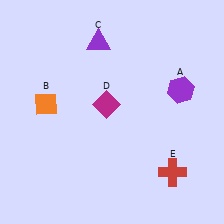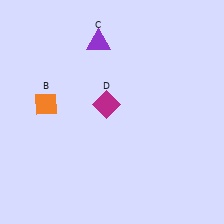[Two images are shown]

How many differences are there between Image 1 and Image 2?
There are 2 differences between the two images.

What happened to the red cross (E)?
The red cross (E) was removed in Image 2. It was in the bottom-right area of Image 1.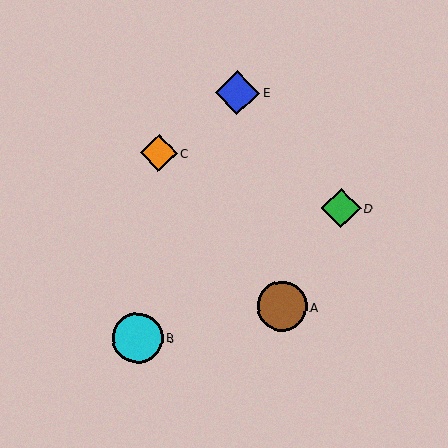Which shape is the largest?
The cyan circle (labeled B) is the largest.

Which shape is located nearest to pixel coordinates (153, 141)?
The orange diamond (labeled C) at (159, 153) is nearest to that location.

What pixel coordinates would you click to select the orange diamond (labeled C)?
Click at (159, 153) to select the orange diamond C.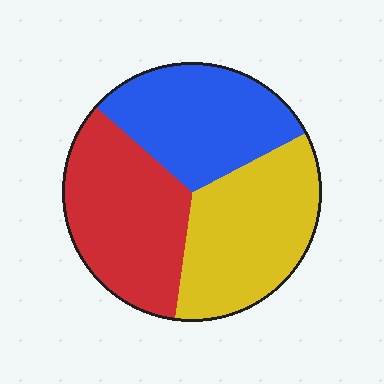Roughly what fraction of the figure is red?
Red covers around 35% of the figure.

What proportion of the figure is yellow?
Yellow takes up about one third (1/3) of the figure.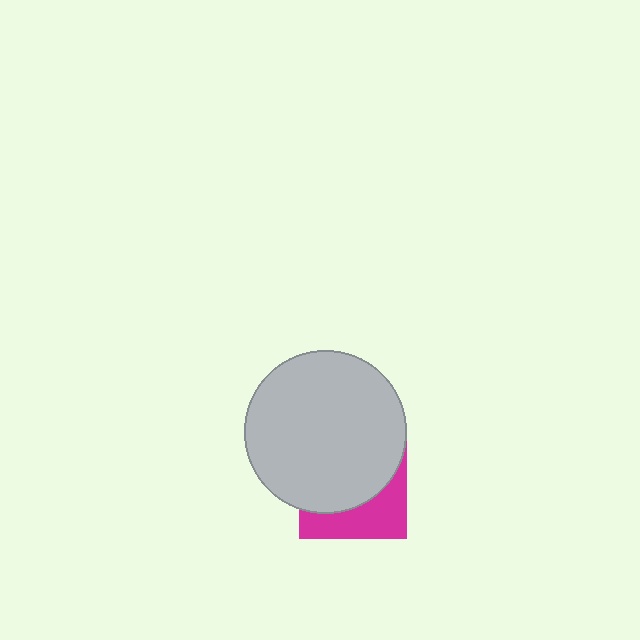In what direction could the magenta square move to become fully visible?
The magenta square could move down. That would shift it out from behind the light gray circle entirely.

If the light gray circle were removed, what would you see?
You would see the complete magenta square.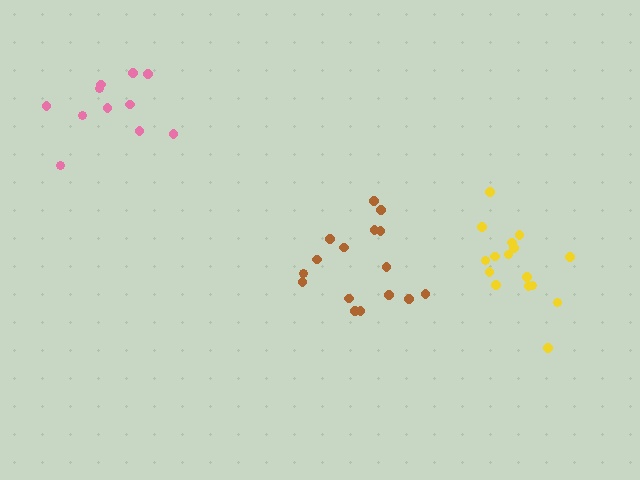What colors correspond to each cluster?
The clusters are colored: pink, yellow, brown.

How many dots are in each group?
Group 1: 11 dots, Group 2: 16 dots, Group 3: 16 dots (43 total).